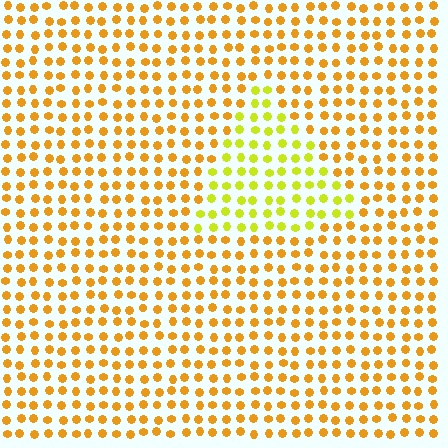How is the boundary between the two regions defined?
The boundary is defined purely by a slight shift in hue (about 33 degrees). Spacing, size, and orientation are identical on both sides.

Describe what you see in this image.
The image is filled with small orange elements in a uniform arrangement. A triangle-shaped region is visible where the elements are tinted to a slightly different hue, forming a subtle color boundary.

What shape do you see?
I see a triangle.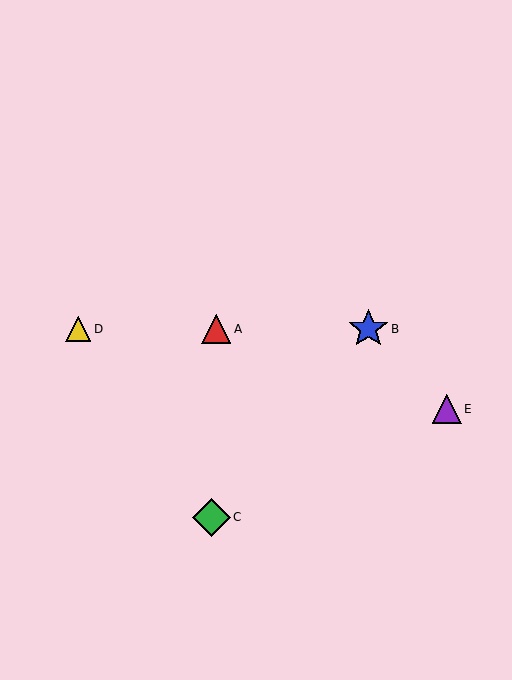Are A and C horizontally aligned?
No, A is at y≈329 and C is at y≈517.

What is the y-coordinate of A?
Object A is at y≈329.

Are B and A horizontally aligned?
Yes, both are at y≈329.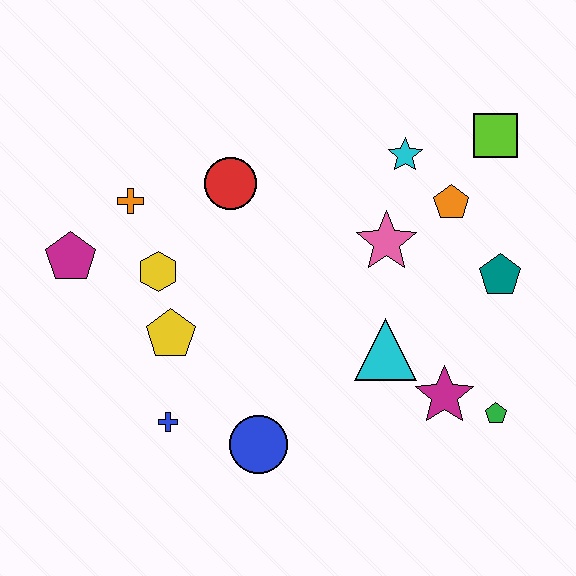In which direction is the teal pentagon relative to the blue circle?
The teal pentagon is to the right of the blue circle.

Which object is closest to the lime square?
The orange pentagon is closest to the lime square.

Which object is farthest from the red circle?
The green pentagon is farthest from the red circle.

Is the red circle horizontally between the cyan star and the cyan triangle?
No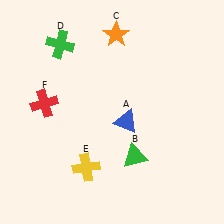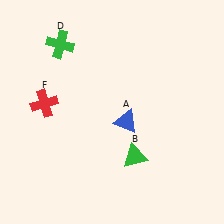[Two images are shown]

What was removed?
The orange star (C), the yellow cross (E) were removed in Image 2.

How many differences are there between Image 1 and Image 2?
There are 2 differences between the two images.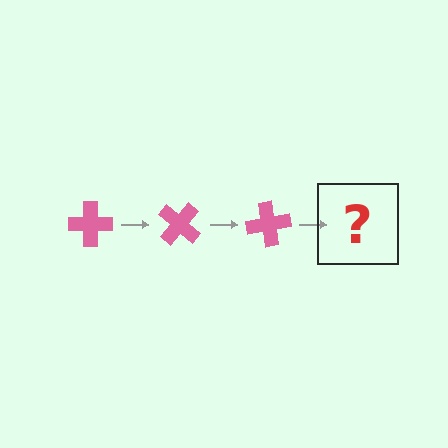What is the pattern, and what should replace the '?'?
The pattern is that the cross rotates 40 degrees each step. The '?' should be a pink cross rotated 120 degrees.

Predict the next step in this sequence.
The next step is a pink cross rotated 120 degrees.